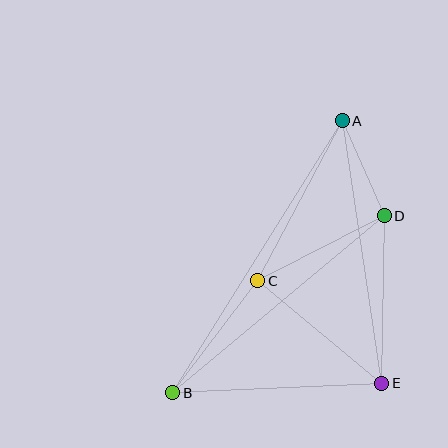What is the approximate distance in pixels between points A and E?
The distance between A and E is approximately 266 pixels.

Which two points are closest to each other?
Points A and D are closest to each other.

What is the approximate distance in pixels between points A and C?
The distance between A and C is approximately 181 pixels.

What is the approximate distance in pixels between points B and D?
The distance between B and D is approximately 276 pixels.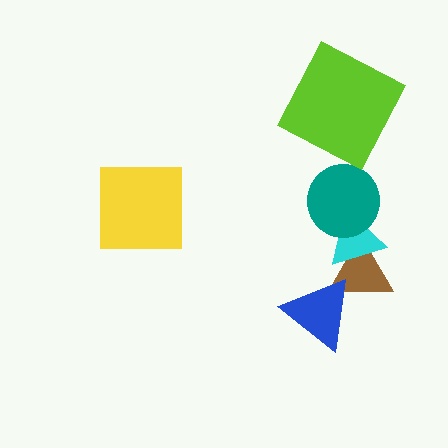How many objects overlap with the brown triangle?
2 objects overlap with the brown triangle.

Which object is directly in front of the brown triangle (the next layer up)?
The cyan triangle is directly in front of the brown triangle.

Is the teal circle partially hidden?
No, no other shape covers it.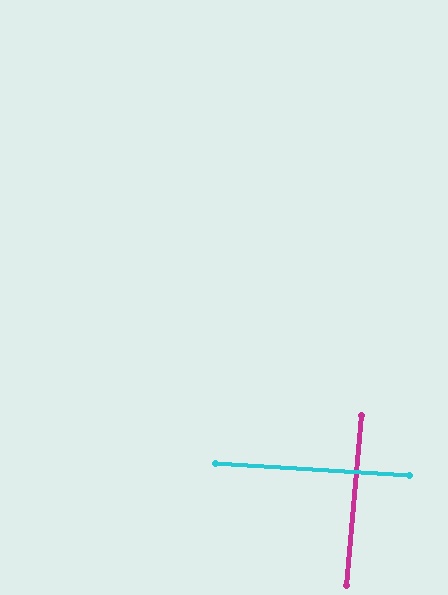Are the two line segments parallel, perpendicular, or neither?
Perpendicular — they meet at approximately 89°.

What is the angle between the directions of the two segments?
Approximately 89 degrees.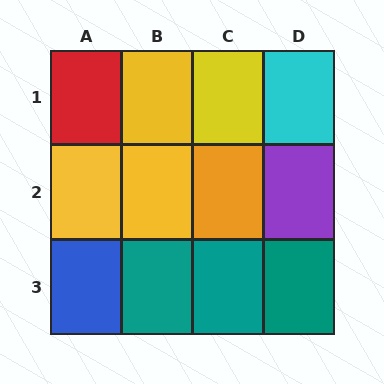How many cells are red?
1 cell is red.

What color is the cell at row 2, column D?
Purple.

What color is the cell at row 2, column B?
Yellow.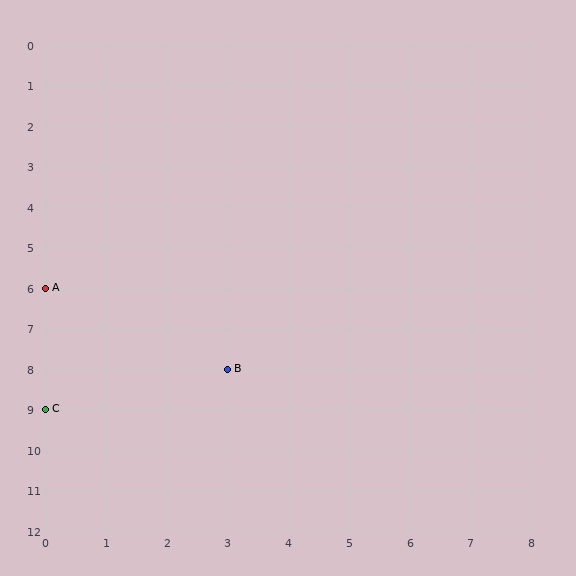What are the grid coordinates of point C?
Point C is at grid coordinates (0, 9).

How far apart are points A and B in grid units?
Points A and B are 3 columns and 2 rows apart (about 3.6 grid units diagonally).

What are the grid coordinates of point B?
Point B is at grid coordinates (3, 8).